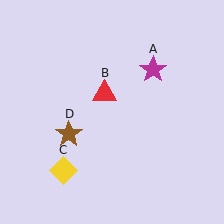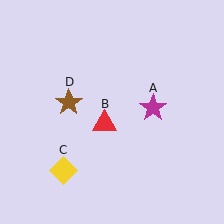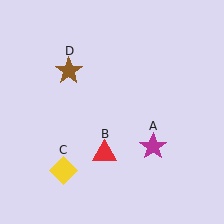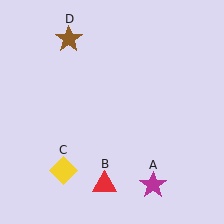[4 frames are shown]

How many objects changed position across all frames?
3 objects changed position: magenta star (object A), red triangle (object B), brown star (object D).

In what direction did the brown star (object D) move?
The brown star (object D) moved up.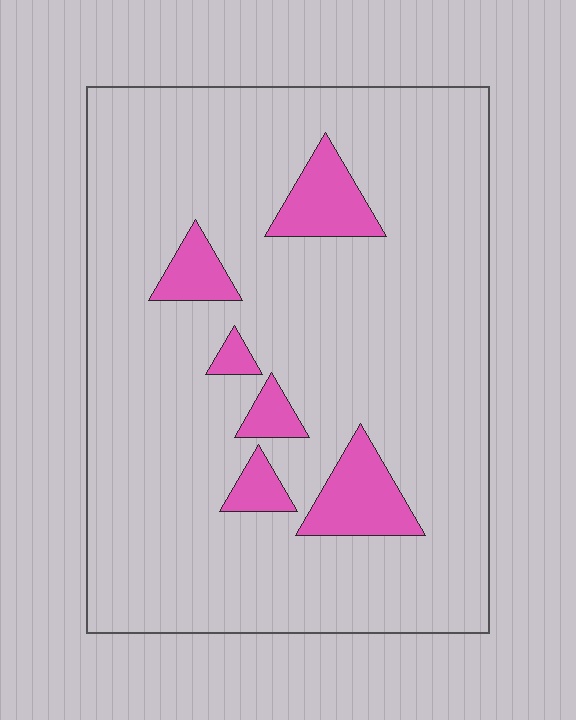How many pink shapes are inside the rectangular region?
6.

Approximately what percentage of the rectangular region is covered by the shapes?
Approximately 10%.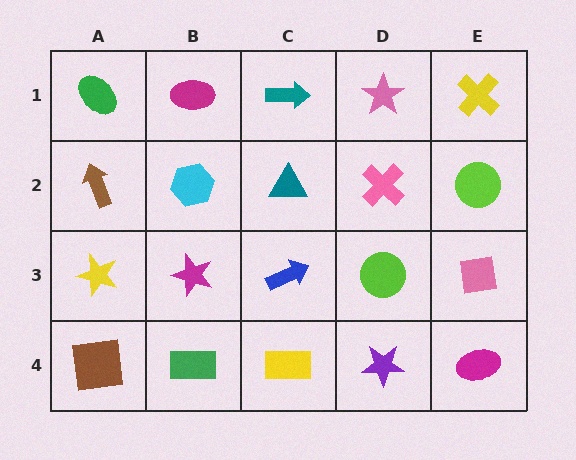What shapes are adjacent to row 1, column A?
A brown arrow (row 2, column A), a magenta ellipse (row 1, column B).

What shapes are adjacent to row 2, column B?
A magenta ellipse (row 1, column B), a magenta star (row 3, column B), a brown arrow (row 2, column A), a teal triangle (row 2, column C).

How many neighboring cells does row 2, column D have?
4.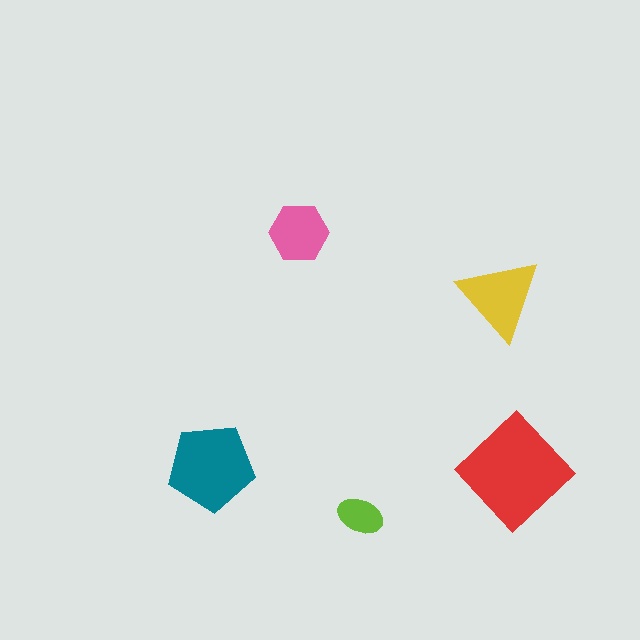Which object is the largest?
The red diamond.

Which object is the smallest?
The lime ellipse.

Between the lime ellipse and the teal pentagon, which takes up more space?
The teal pentagon.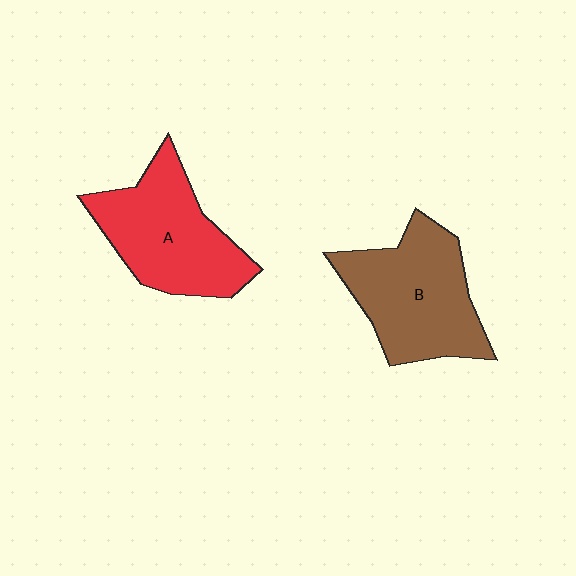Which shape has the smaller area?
Shape A (red).